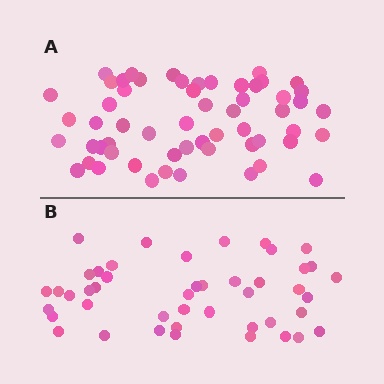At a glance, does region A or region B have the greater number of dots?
Region A (the top region) has more dots.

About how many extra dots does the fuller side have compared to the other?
Region A has roughly 12 or so more dots than region B.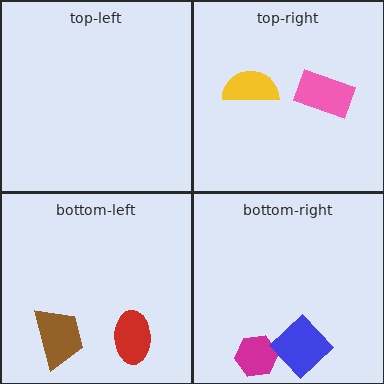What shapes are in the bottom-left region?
The brown trapezoid, the red ellipse.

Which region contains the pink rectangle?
The top-right region.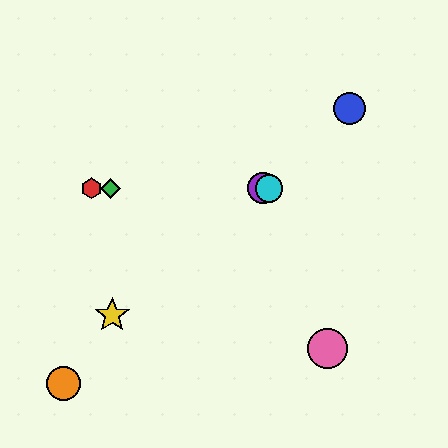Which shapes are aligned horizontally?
The red hexagon, the green diamond, the purple circle, the cyan circle are aligned horizontally.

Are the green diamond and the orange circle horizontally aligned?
No, the green diamond is at y≈188 and the orange circle is at y≈384.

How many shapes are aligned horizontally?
4 shapes (the red hexagon, the green diamond, the purple circle, the cyan circle) are aligned horizontally.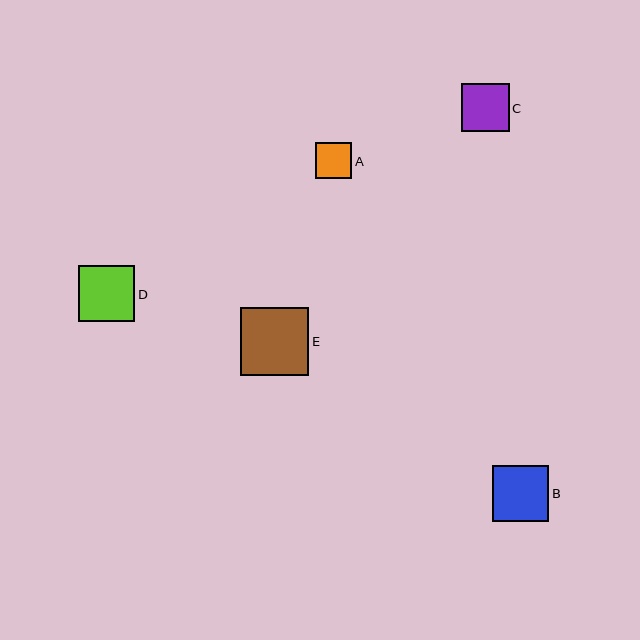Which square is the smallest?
Square A is the smallest with a size of approximately 36 pixels.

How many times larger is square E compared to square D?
Square E is approximately 1.2 times the size of square D.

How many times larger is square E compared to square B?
Square E is approximately 1.2 times the size of square B.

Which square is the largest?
Square E is the largest with a size of approximately 68 pixels.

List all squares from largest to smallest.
From largest to smallest: E, D, B, C, A.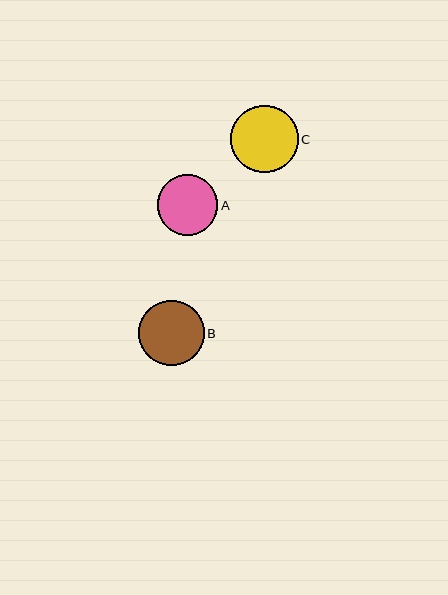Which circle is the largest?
Circle C is the largest with a size of approximately 68 pixels.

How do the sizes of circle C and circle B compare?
Circle C and circle B are approximately the same size.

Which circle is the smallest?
Circle A is the smallest with a size of approximately 61 pixels.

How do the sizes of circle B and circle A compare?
Circle B and circle A are approximately the same size.